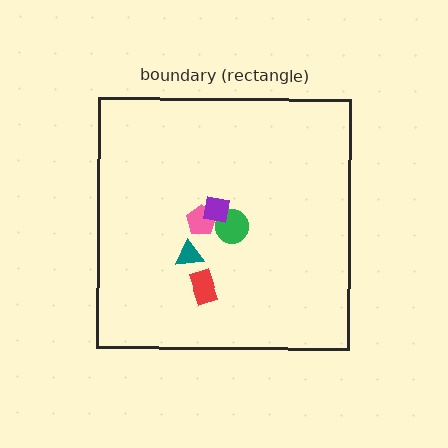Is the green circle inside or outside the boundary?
Inside.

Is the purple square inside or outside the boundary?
Inside.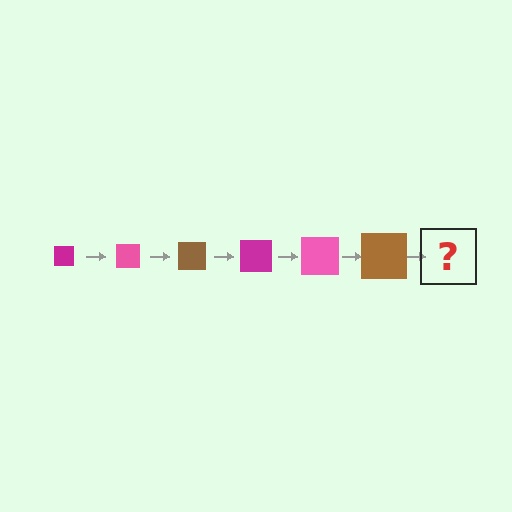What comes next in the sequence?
The next element should be a magenta square, larger than the previous one.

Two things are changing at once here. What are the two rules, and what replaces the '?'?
The two rules are that the square grows larger each step and the color cycles through magenta, pink, and brown. The '?' should be a magenta square, larger than the previous one.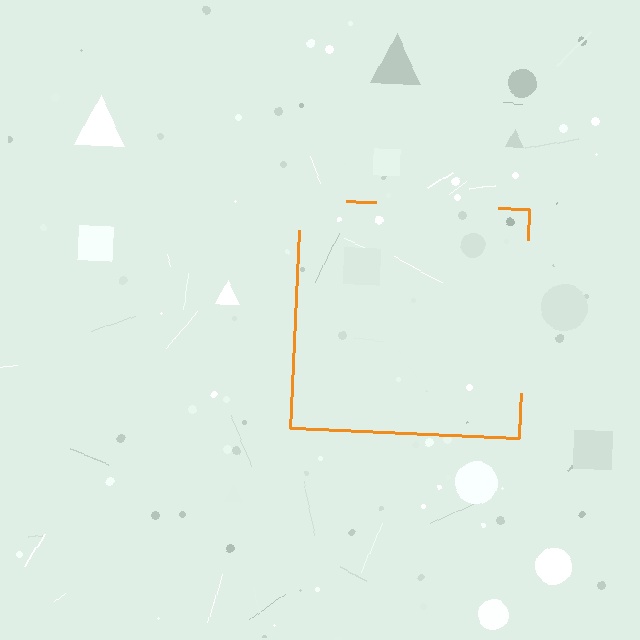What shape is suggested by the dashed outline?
The dashed outline suggests a square.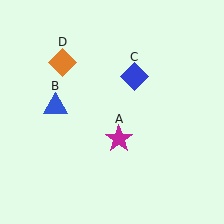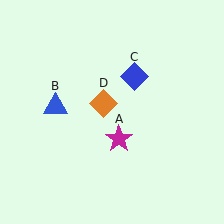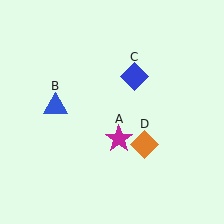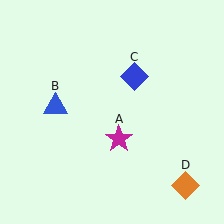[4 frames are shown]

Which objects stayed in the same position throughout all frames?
Magenta star (object A) and blue triangle (object B) and blue diamond (object C) remained stationary.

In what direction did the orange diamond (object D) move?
The orange diamond (object D) moved down and to the right.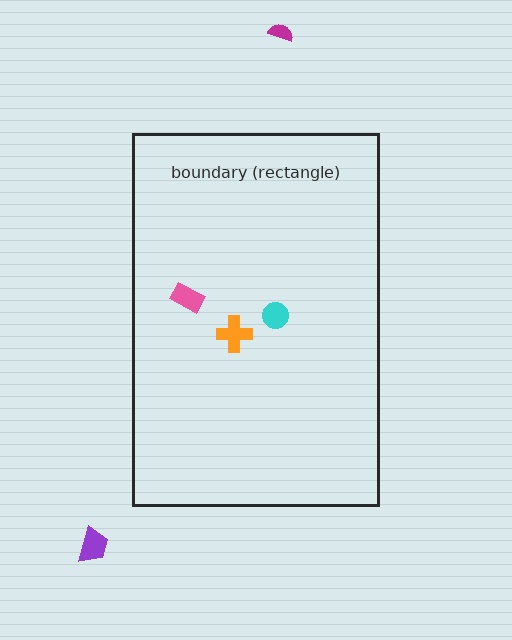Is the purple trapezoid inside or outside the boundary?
Outside.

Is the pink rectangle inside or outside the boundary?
Inside.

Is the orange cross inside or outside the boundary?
Inside.